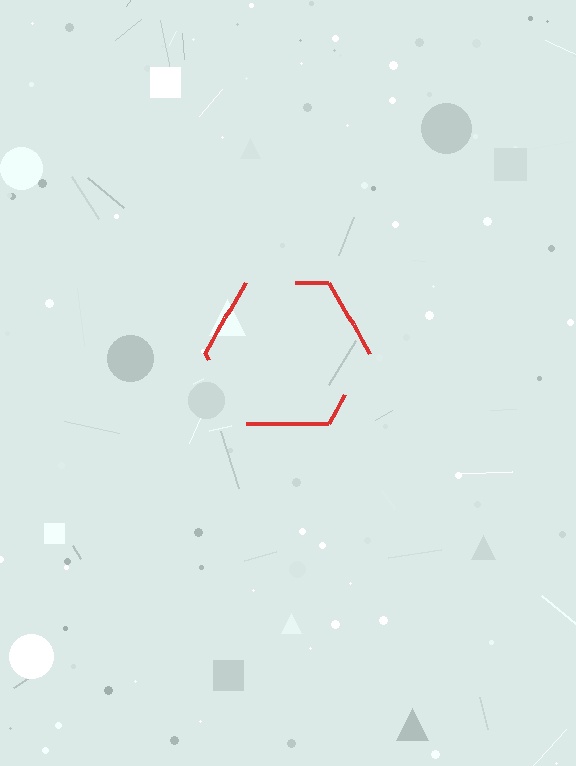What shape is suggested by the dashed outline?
The dashed outline suggests a hexagon.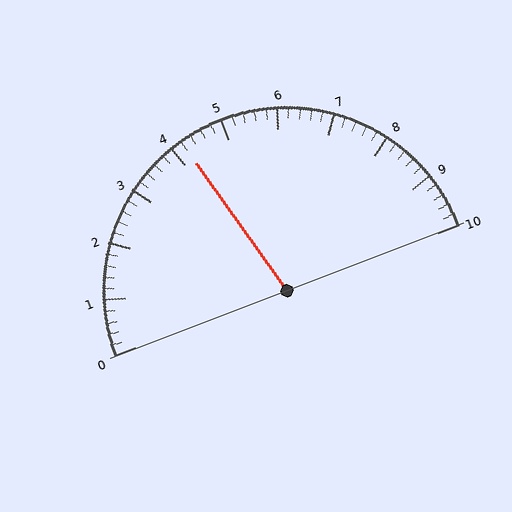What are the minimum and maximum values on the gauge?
The gauge ranges from 0 to 10.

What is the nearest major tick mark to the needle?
The nearest major tick mark is 4.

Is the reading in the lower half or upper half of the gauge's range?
The reading is in the lower half of the range (0 to 10).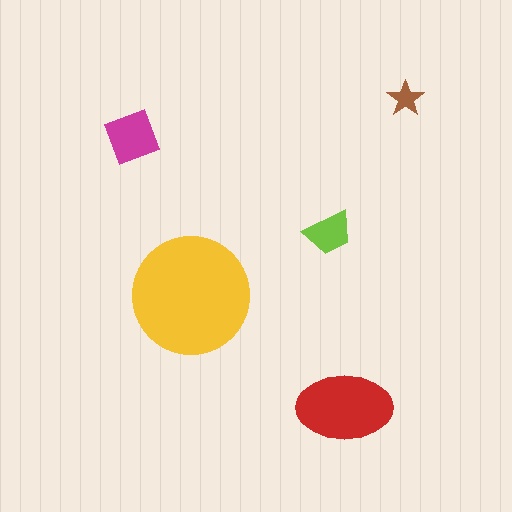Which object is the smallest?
The brown star.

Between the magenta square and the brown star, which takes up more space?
The magenta square.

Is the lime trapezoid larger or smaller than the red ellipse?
Smaller.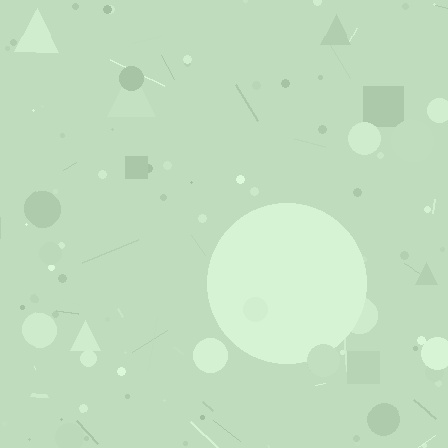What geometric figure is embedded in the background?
A circle is embedded in the background.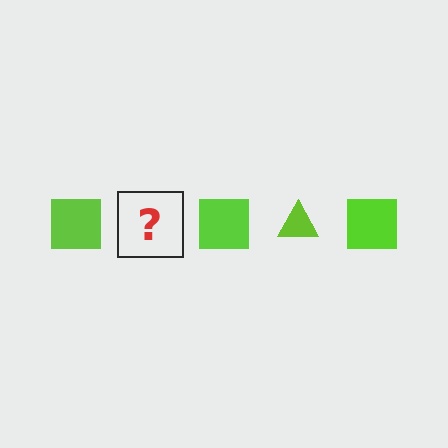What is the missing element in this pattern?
The missing element is a lime triangle.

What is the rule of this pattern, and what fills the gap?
The rule is that the pattern cycles through square, triangle shapes in lime. The gap should be filled with a lime triangle.